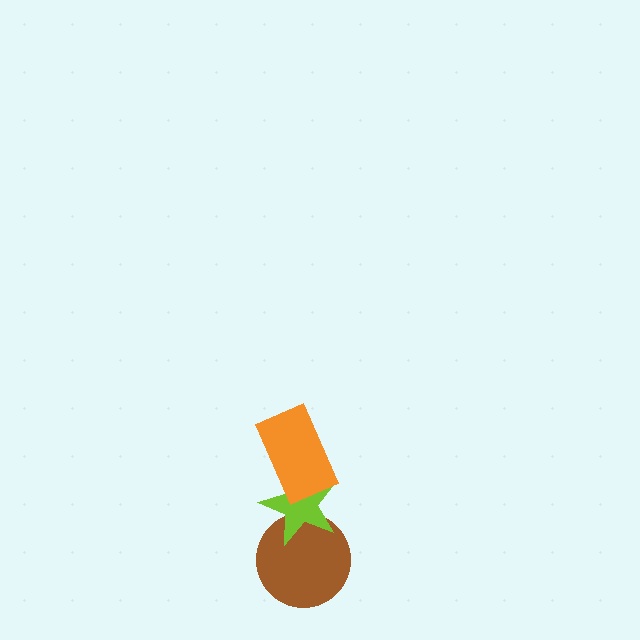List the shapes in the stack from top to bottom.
From top to bottom: the orange rectangle, the lime star, the brown circle.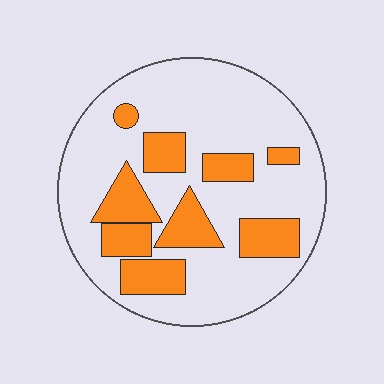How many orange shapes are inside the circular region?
9.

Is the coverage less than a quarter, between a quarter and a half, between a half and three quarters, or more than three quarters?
Between a quarter and a half.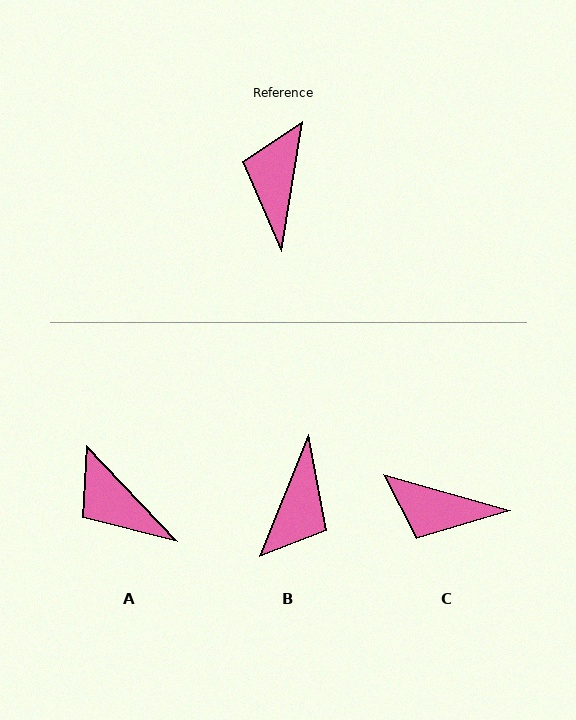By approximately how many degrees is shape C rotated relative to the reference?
Approximately 83 degrees counter-clockwise.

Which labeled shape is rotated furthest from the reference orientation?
B, about 168 degrees away.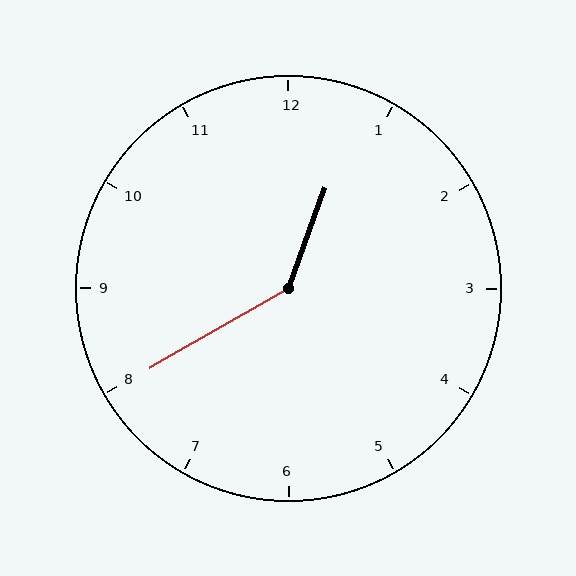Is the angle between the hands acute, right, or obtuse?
It is obtuse.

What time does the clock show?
12:40.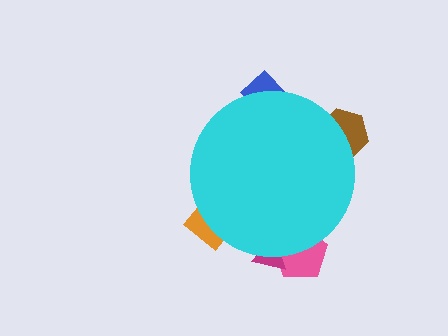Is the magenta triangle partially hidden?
Yes, the magenta triangle is partially hidden behind the cyan circle.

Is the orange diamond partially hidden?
Yes, the orange diamond is partially hidden behind the cyan circle.